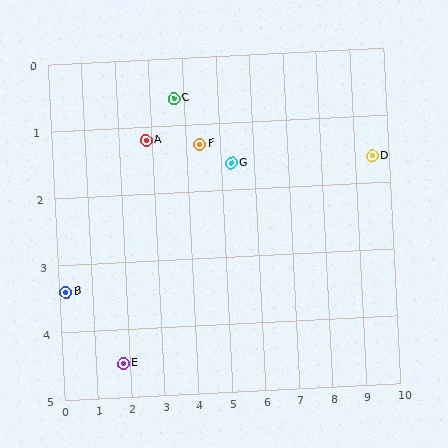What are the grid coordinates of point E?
Point E is at approximately (1.8, 4.5).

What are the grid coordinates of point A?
Point A is at approximately (2.8, 1.2).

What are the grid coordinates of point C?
Point C is at approximately (3.7, 0.6).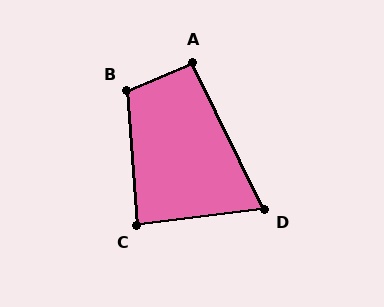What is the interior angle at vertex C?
Approximately 87 degrees (approximately right).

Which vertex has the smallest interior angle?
D, at approximately 71 degrees.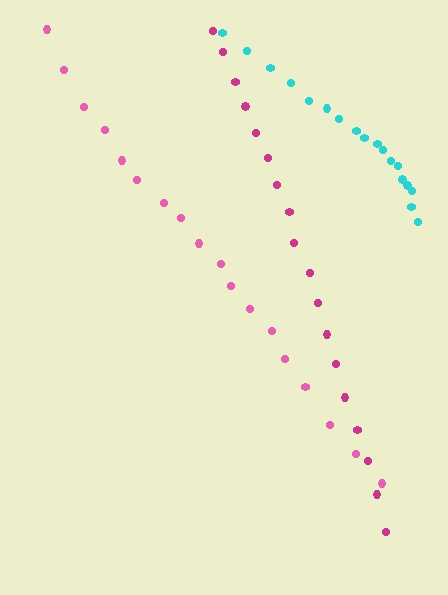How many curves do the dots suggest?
There are 3 distinct paths.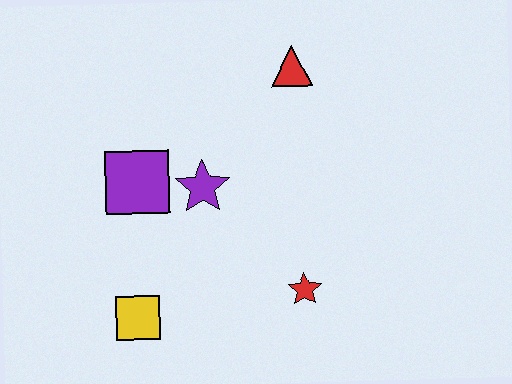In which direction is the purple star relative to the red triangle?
The purple star is below the red triangle.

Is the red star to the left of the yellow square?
No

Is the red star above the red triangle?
No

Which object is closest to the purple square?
The purple star is closest to the purple square.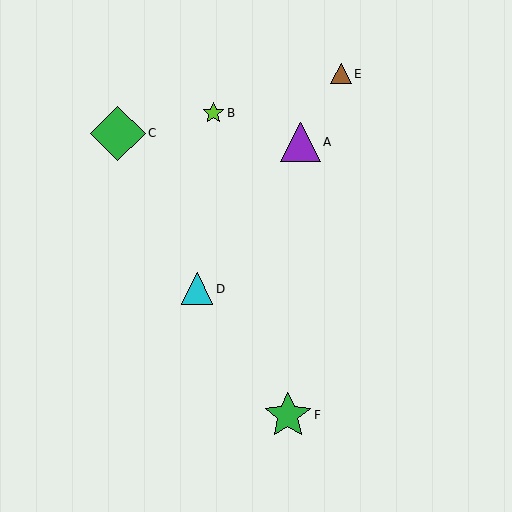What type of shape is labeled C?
Shape C is a green diamond.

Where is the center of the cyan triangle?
The center of the cyan triangle is at (197, 289).